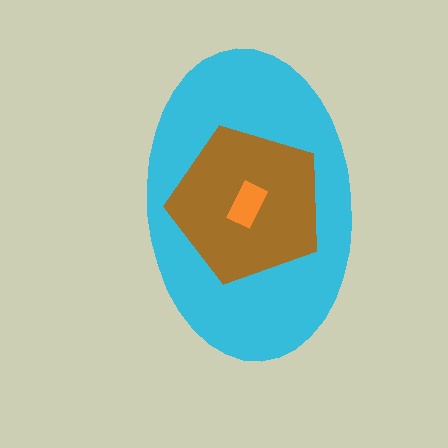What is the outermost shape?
The cyan ellipse.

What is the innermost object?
The orange rectangle.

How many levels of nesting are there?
3.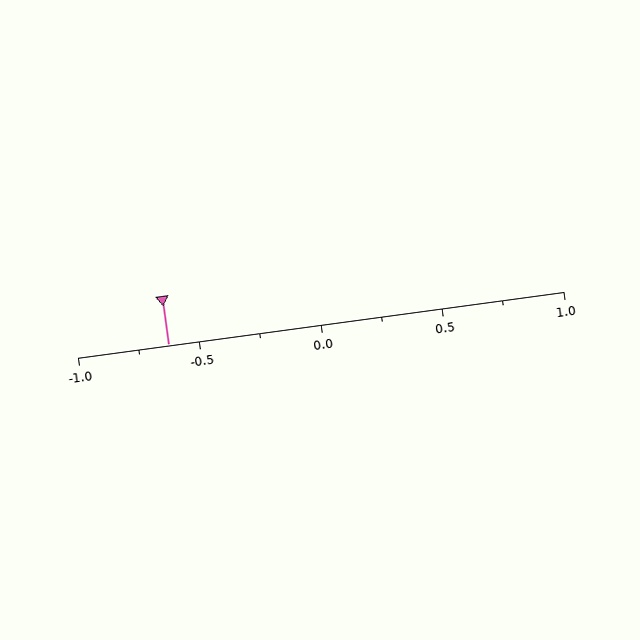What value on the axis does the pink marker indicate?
The marker indicates approximately -0.62.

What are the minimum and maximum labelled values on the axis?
The axis runs from -1.0 to 1.0.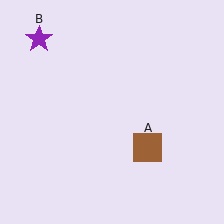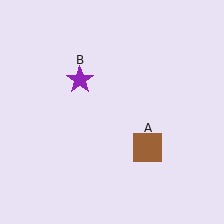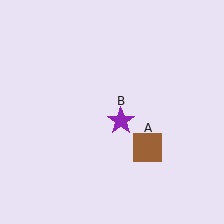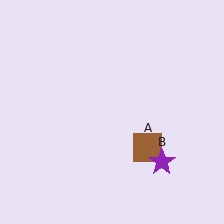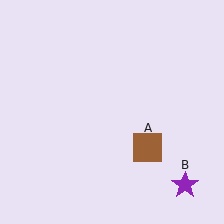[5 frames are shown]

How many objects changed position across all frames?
1 object changed position: purple star (object B).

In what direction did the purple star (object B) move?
The purple star (object B) moved down and to the right.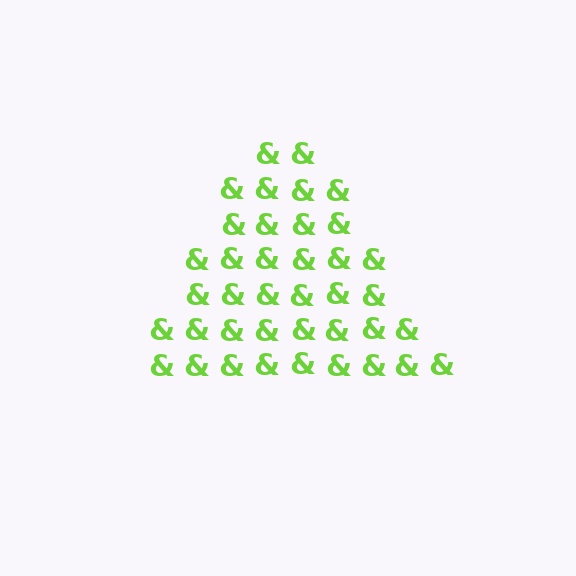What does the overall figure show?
The overall figure shows a triangle.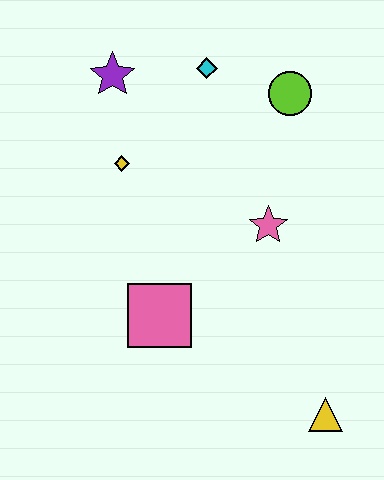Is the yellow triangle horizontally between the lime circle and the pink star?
No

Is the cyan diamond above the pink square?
Yes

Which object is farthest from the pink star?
The purple star is farthest from the pink star.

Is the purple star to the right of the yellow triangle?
No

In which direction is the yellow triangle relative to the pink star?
The yellow triangle is below the pink star.